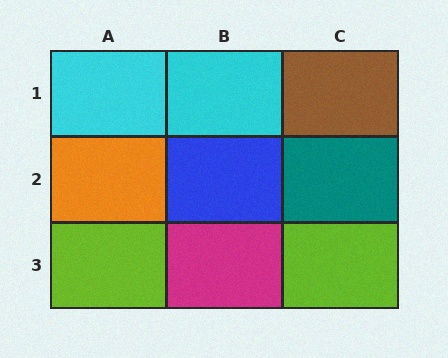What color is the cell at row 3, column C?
Lime.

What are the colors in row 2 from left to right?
Orange, blue, teal.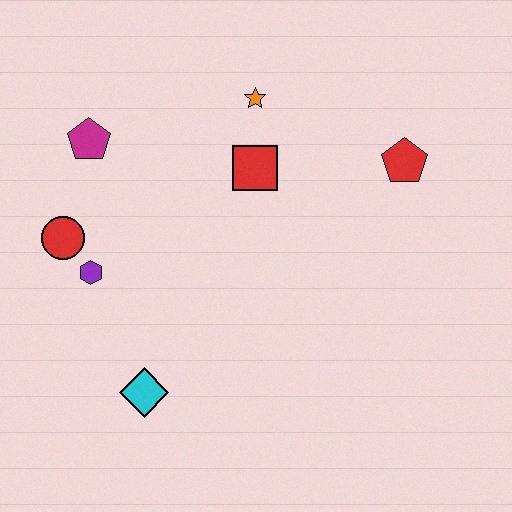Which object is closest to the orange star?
The red square is closest to the orange star.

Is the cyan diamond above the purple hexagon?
No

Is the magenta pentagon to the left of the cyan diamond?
Yes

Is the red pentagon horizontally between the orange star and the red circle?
No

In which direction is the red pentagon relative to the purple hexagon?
The red pentagon is to the right of the purple hexagon.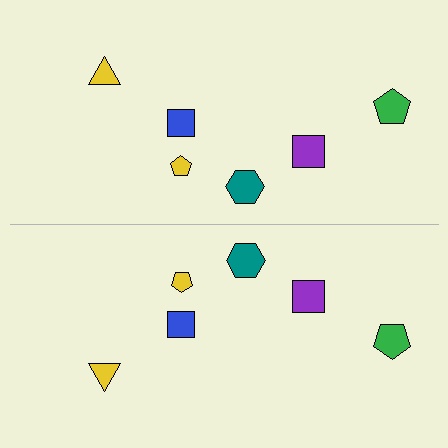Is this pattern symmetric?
Yes, this pattern has bilateral (reflection) symmetry.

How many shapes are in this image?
There are 12 shapes in this image.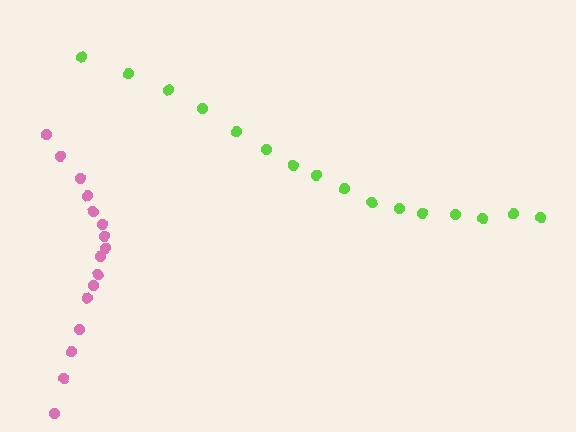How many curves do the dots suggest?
There are 2 distinct paths.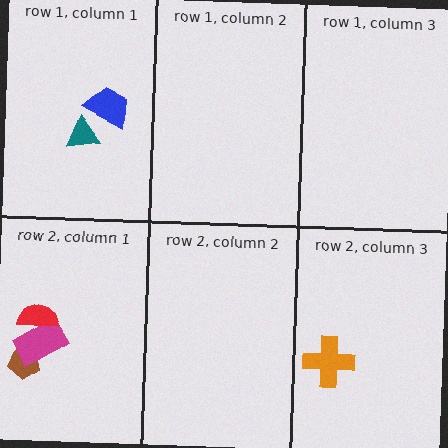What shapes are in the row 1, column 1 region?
The teal triangle, the blue trapezoid.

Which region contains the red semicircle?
The row 2, column 1 region.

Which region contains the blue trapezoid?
The row 1, column 1 region.